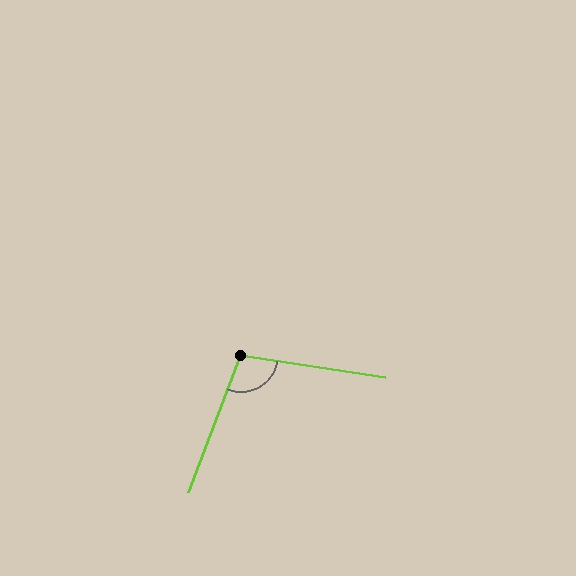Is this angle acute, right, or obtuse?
It is obtuse.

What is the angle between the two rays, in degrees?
Approximately 102 degrees.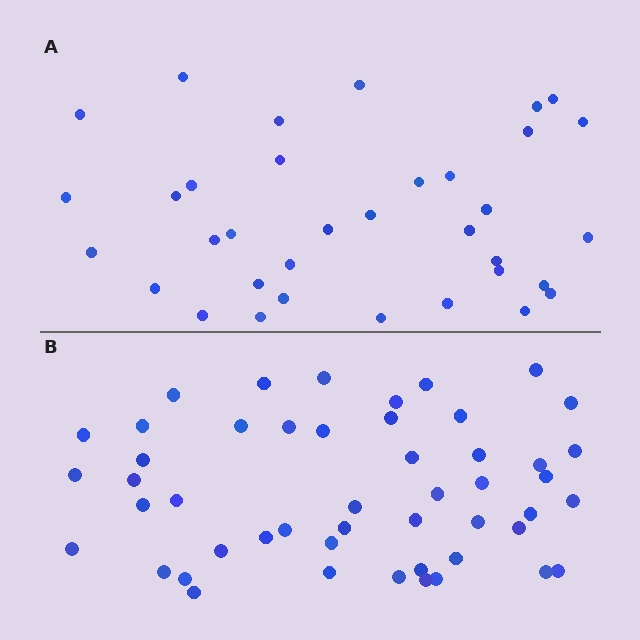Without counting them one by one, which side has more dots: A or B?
Region B (the bottom region) has more dots.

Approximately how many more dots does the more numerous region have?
Region B has approximately 15 more dots than region A.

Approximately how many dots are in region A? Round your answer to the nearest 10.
About 40 dots. (The exact count is 35, which rounds to 40.)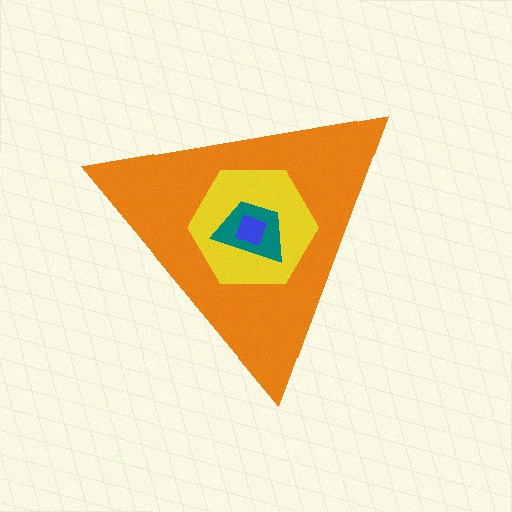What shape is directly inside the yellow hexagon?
The teal trapezoid.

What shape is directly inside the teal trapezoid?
The blue diamond.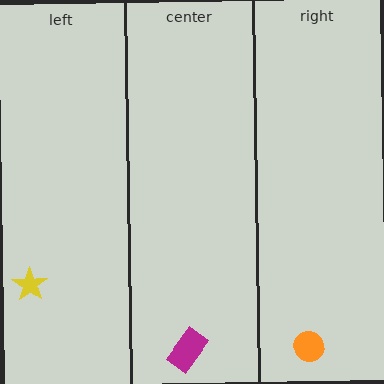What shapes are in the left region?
The yellow star.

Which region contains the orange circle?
The right region.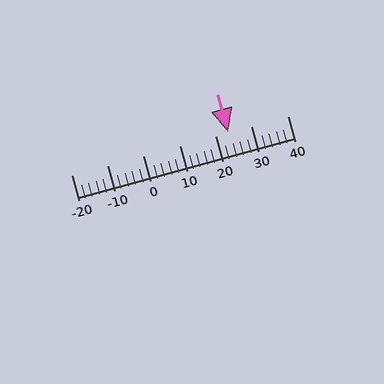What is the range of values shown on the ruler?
The ruler shows values from -20 to 40.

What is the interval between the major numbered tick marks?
The major tick marks are spaced 10 units apart.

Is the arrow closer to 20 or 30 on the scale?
The arrow is closer to 20.